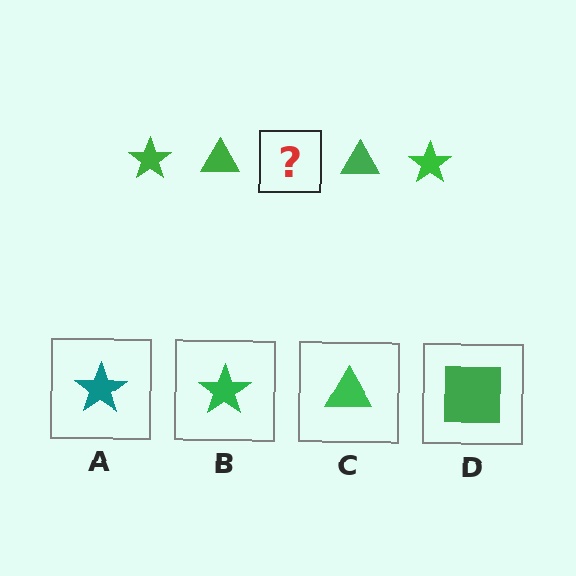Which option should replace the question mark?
Option B.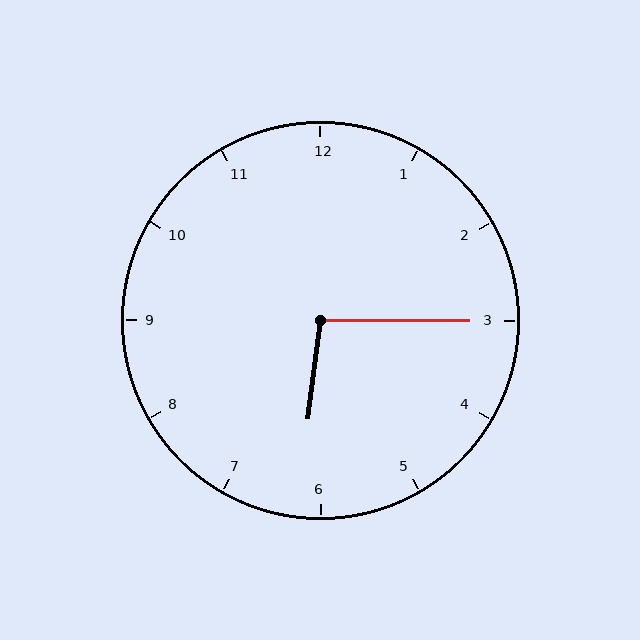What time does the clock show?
6:15.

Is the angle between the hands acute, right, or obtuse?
It is obtuse.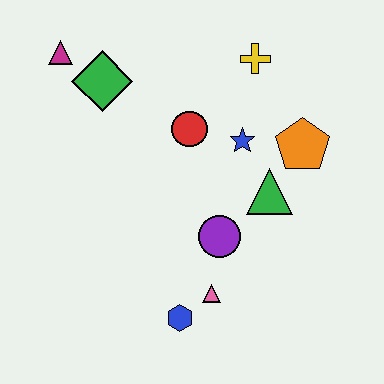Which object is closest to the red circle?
The blue star is closest to the red circle.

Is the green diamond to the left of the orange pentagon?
Yes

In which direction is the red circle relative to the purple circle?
The red circle is above the purple circle.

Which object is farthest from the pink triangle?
The magenta triangle is farthest from the pink triangle.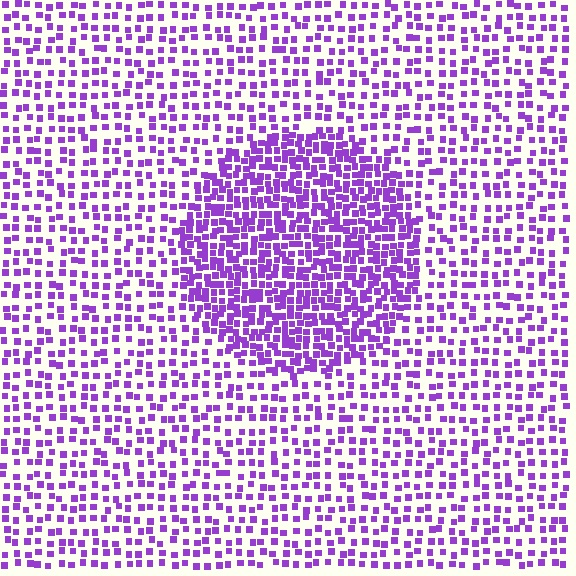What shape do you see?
I see a circle.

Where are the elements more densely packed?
The elements are more densely packed inside the circle boundary.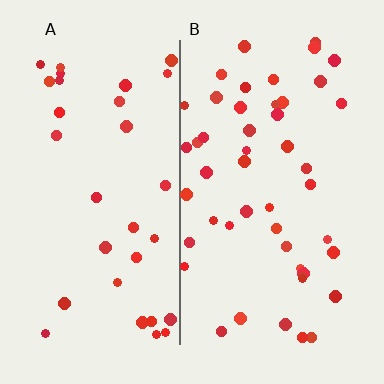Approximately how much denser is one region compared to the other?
Approximately 1.5× — region B over region A.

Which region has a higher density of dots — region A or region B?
B (the right).